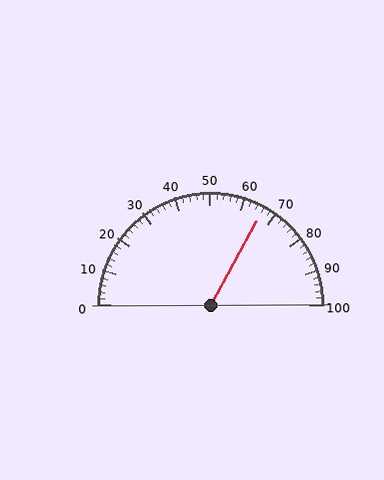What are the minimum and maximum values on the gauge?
The gauge ranges from 0 to 100.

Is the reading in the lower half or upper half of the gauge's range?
The reading is in the upper half of the range (0 to 100).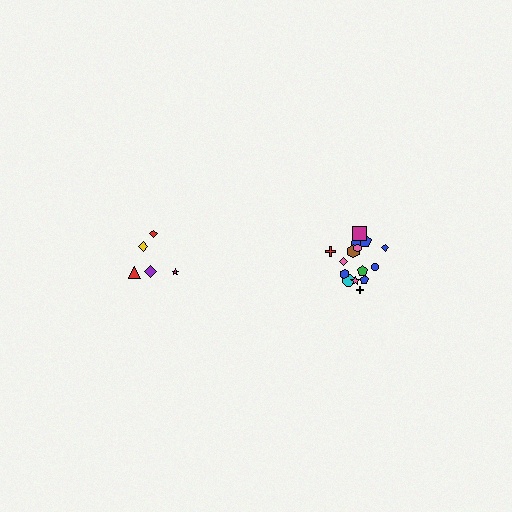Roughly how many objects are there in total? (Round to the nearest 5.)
Roughly 20 objects in total.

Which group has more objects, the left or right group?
The right group.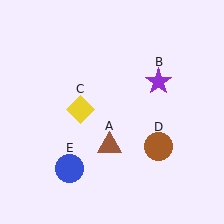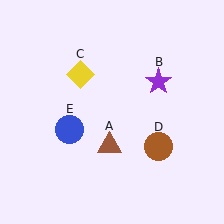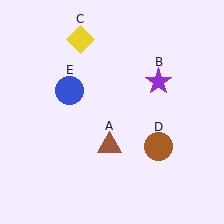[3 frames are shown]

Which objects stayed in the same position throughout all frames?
Brown triangle (object A) and purple star (object B) and brown circle (object D) remained stationary.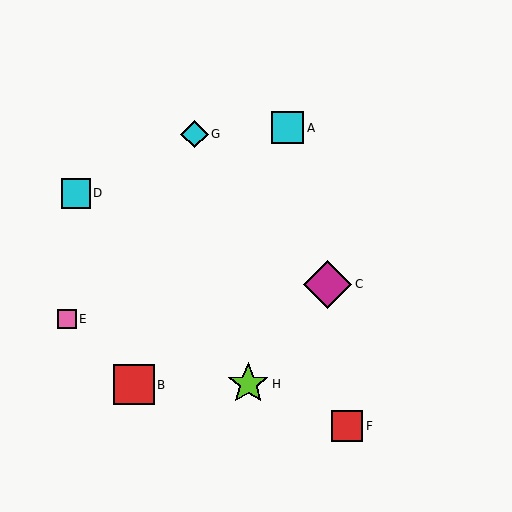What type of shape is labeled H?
Shape H is a lime star.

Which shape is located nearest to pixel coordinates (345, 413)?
The red square (labeled F) at (347, 426) is nearest to that location.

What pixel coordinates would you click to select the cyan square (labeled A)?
Click at (288, 128) to select the cyan square A.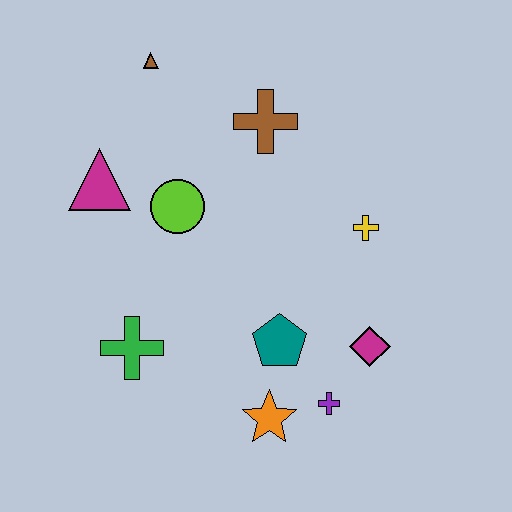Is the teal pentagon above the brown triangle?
No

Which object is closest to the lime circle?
The magenta triangle is closest to the lime circle.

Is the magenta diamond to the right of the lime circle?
Yes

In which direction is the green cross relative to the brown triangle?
The green cross is below the brown triangle.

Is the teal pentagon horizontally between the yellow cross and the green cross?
Yes